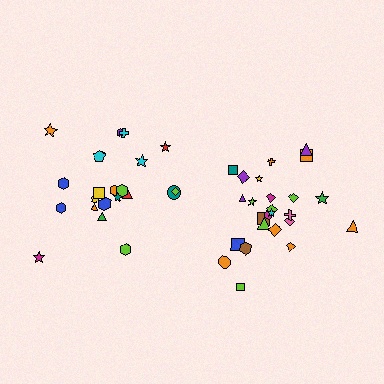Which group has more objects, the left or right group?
The right group.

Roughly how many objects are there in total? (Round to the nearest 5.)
Roughly 45 objects in total.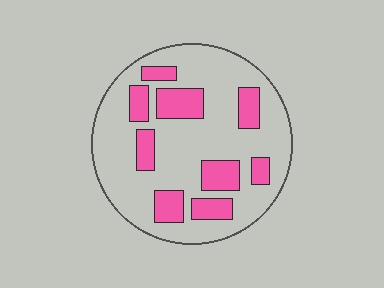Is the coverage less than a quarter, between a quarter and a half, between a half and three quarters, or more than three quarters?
Between a quarter and a half.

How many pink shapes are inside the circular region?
9.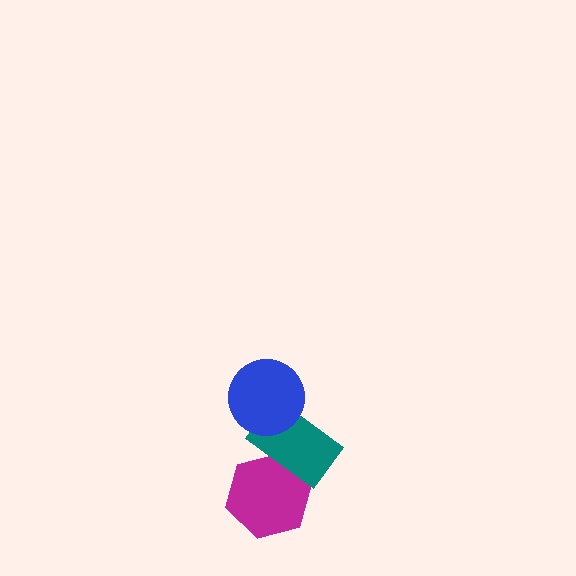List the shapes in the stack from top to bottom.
From top to bottom: the blue circle, the teal rectangle, the magenta hexagon.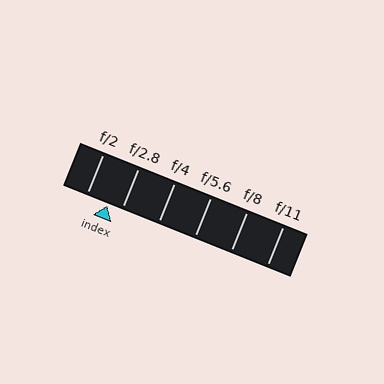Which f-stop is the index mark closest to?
The index mark is closest to f/2.8.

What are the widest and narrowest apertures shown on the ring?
The widest aperture shown is f/2 and the narrowest is f/11.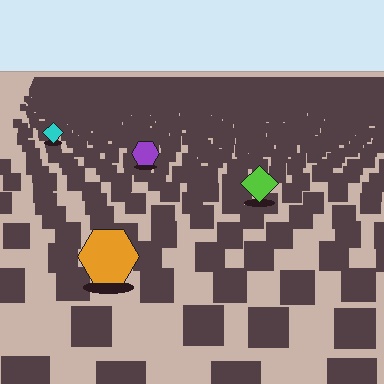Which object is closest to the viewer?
The orange hexagon is closest. The texture marks near it are larger and more spread out.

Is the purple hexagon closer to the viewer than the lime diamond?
No. The lime diamond is closer — you can tell from the texture gradient: the ground texture is coarser near it.